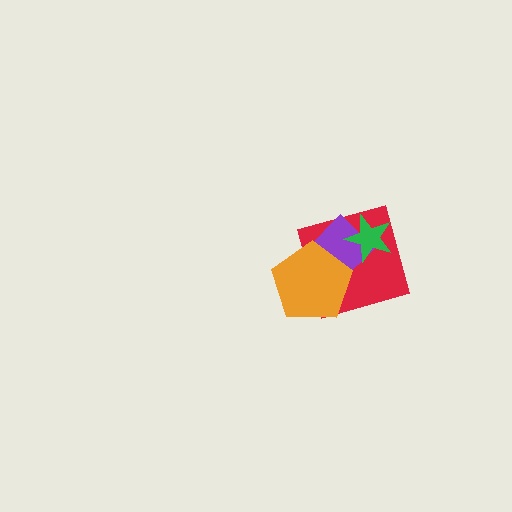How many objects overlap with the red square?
3 objects overlap with the red square.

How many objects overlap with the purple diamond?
3 objects overlap with the purple diamond.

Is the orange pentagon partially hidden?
No, no other shape covers it.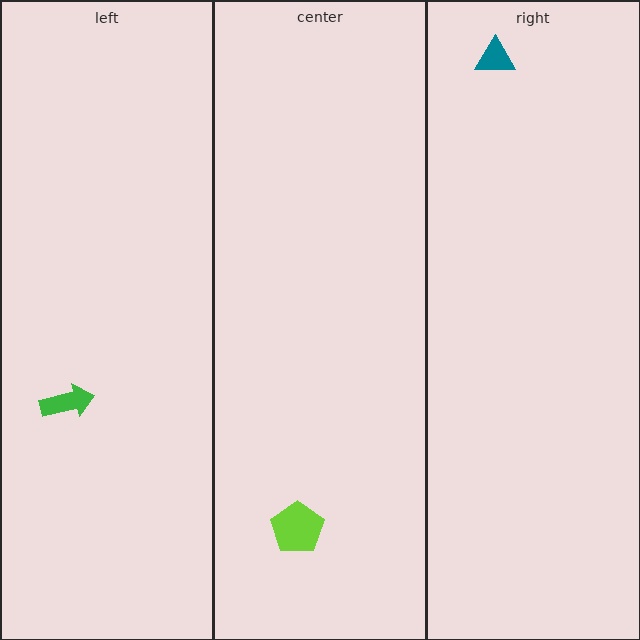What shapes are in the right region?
The teal triangle.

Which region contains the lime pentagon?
The center region.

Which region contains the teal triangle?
The right region.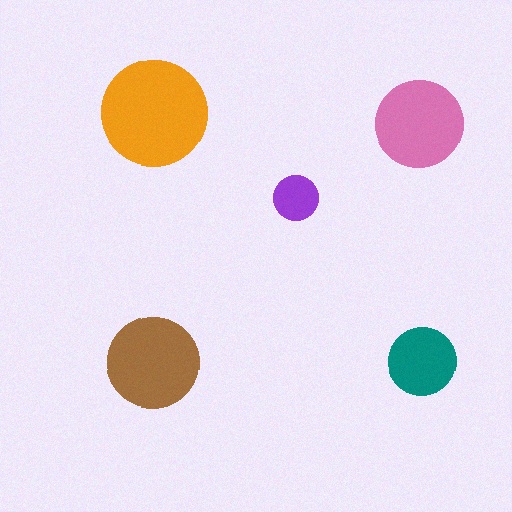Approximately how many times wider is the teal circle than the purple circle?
About 1.5 times wider.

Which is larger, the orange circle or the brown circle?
The orange one.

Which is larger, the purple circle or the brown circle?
The brown one.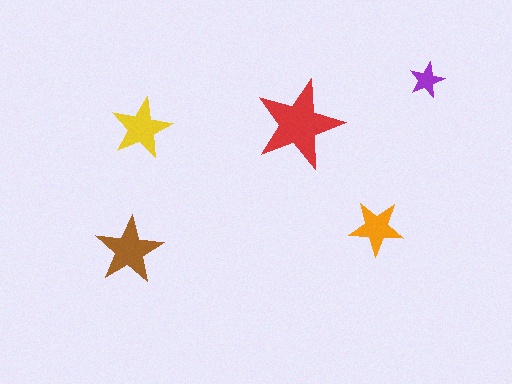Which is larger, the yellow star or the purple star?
The yellow one.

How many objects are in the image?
There are 5 objects in the image.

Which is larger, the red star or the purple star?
The red one.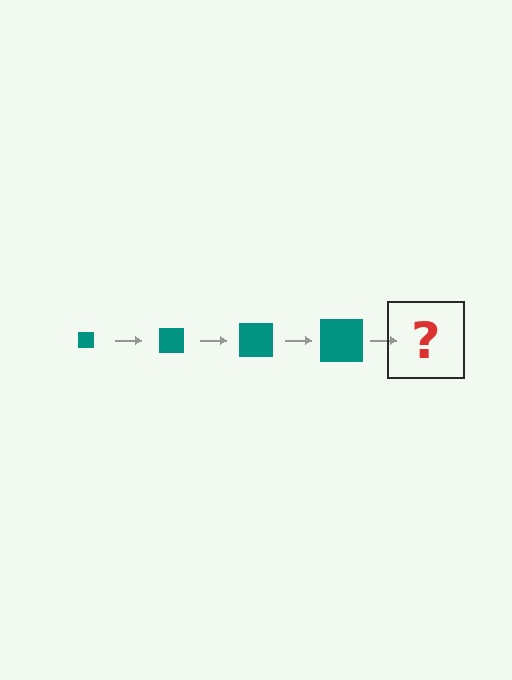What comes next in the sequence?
The next element should be a teal square, larger than the previous one.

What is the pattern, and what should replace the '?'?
The pattern is that the square gets progressively larger each step. The '?' should be a teal square, larger than the previous one.